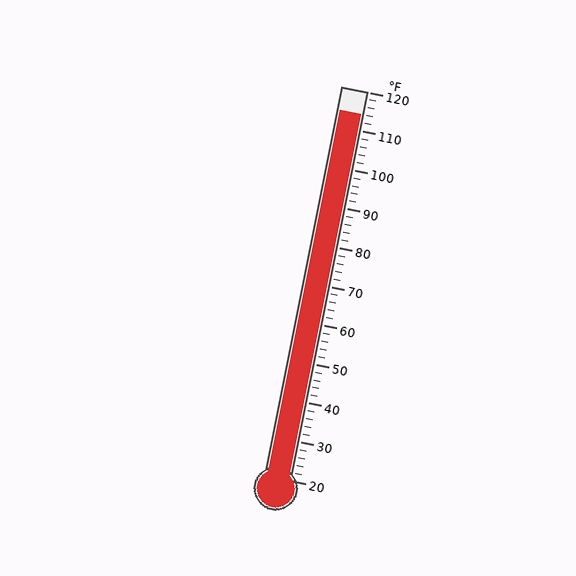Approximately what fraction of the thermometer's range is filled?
The thermometer is filled to approximately 95% of its range.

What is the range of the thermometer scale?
The thermometer scale ranges from 20°F to 120°F.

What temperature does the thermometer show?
The thermometer shows approximately 114°F.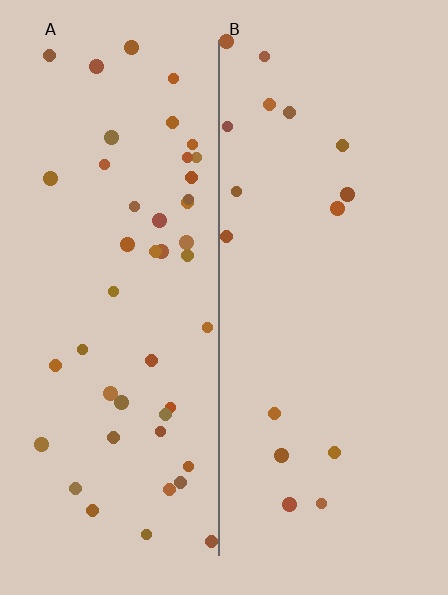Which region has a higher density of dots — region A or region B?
A (the left).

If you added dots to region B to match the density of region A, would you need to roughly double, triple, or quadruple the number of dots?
Approximately triple.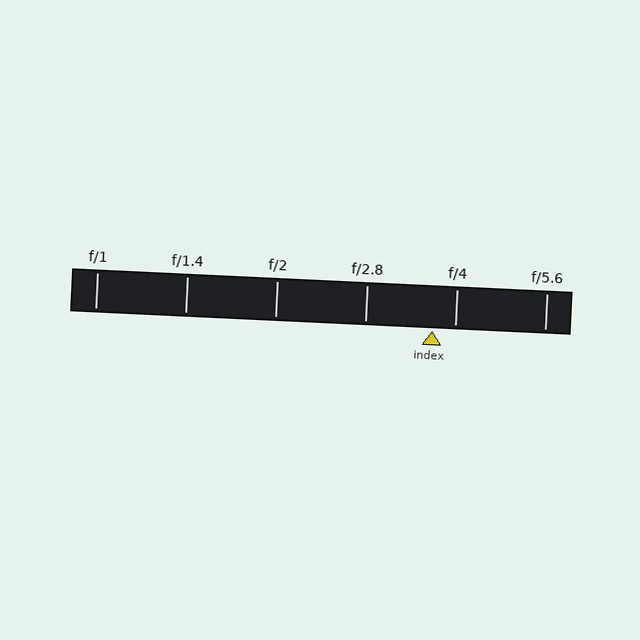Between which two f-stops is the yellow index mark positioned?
The index mark is between f/2.8 and f/4.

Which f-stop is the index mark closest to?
The index mark is closest to f/4.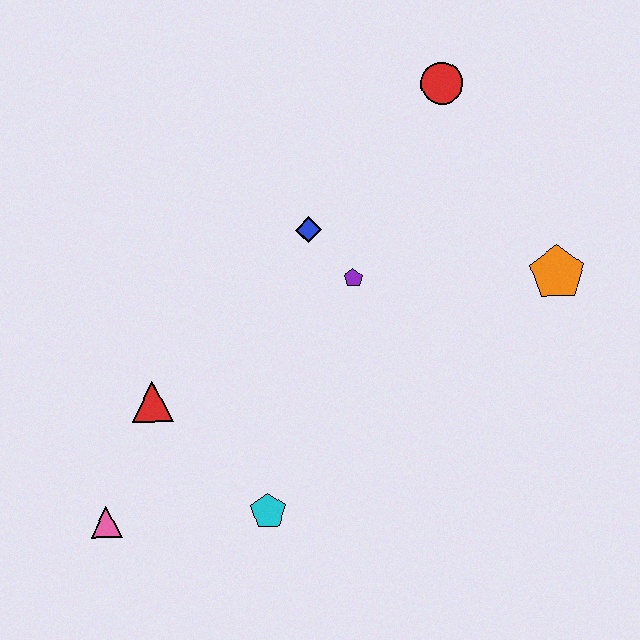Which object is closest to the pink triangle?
The red triangle is closest to the pink triangle.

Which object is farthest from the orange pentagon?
The pink triangle is farthest from the orange pentagon.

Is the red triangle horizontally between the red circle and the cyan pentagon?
No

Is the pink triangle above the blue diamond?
No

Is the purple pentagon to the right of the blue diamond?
Yes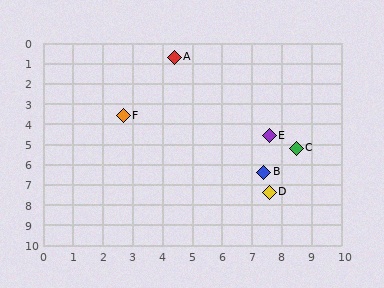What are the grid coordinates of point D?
Point D is at approximately (7.6, 7.4).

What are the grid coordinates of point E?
Point E is at approximately (7.6, 4.6).